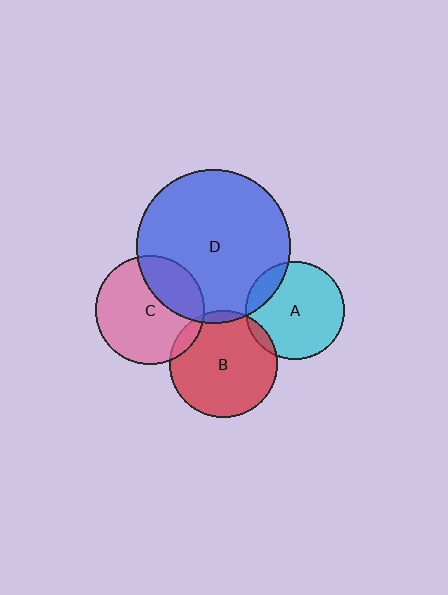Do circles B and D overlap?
Yes.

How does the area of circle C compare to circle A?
Approximately 1.2 times.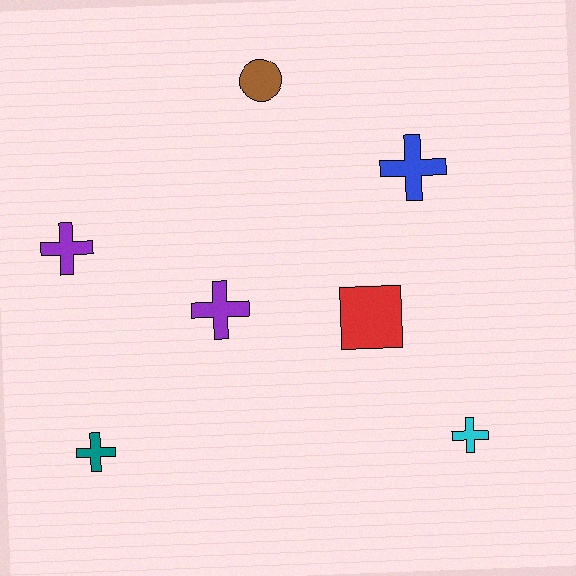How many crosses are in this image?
There are 5 crosses.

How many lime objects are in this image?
There are no lime objects.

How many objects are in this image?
There are 7 objects.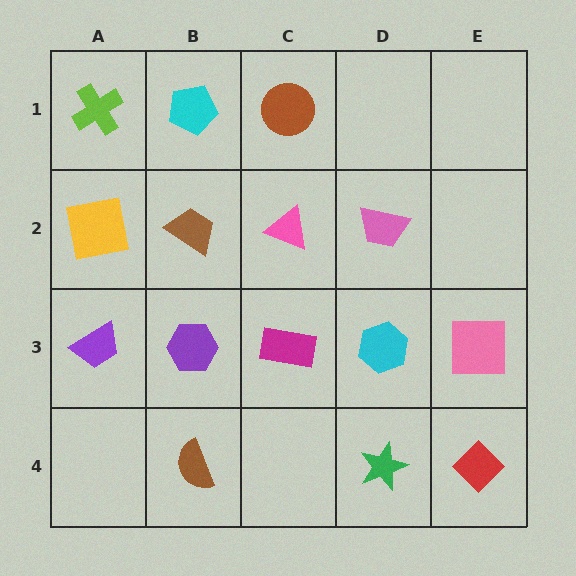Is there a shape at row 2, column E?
No, that cell is empty.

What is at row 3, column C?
A magenta rectangle.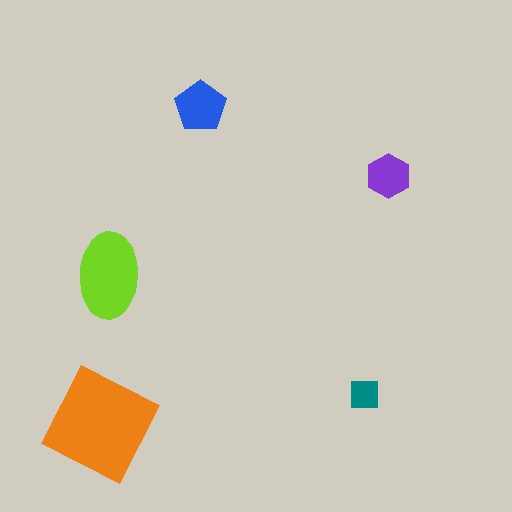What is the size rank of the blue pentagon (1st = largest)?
3rd.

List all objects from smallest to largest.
The teal square, the purple hexagon, the blue pentagon, the lime ellipse, the orange diamond.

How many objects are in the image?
There are 5 objects in the image.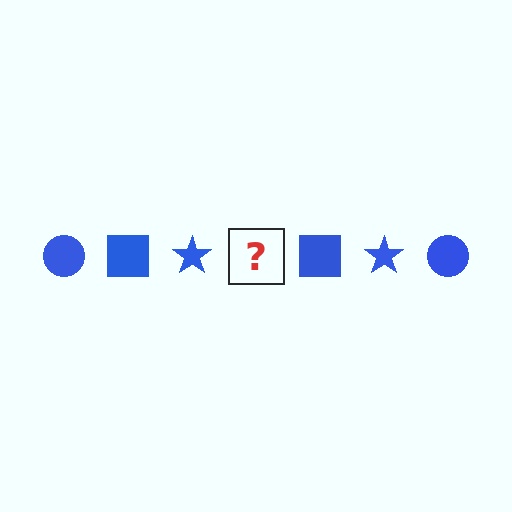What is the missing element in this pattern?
The missing element is a blue circle.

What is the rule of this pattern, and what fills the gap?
The rule is that the pattern cycles through circle, square, star shapes in blue. The gap should be filled with a blue circle.